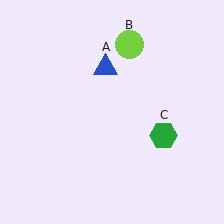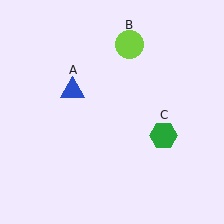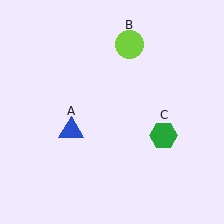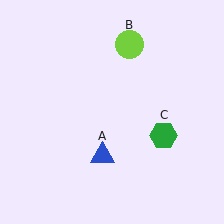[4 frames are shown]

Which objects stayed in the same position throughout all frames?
Lime circle (object B) and green hexagon (object C) remained stationary.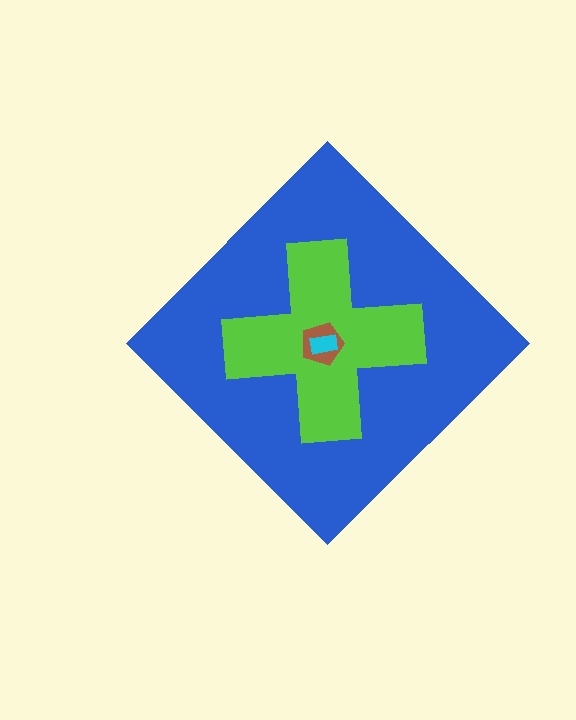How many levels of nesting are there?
4.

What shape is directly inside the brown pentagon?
The cyan rectangle.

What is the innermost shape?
The cyan rectangle.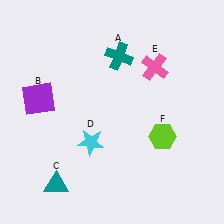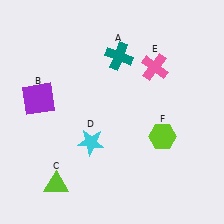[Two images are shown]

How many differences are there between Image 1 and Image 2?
There is 1 difference between the two images.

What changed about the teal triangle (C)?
In Image 1, C is teal. In Image 2, it changed to lime.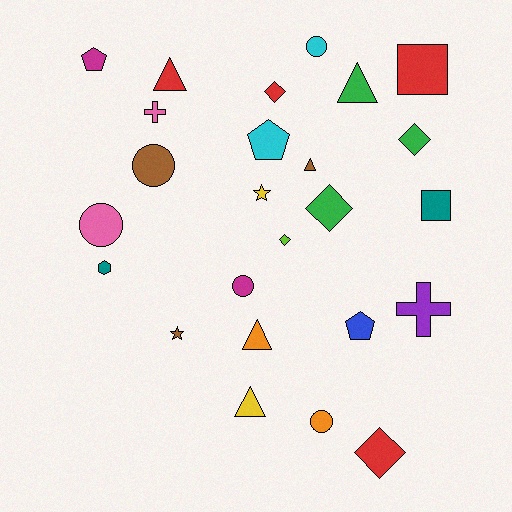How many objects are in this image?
There are 25 objects.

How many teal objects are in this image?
There are 2 teal objects.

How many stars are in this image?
There are 2 stars.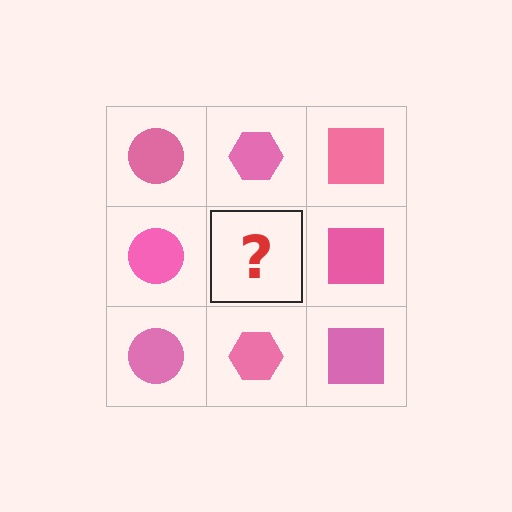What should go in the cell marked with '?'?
The missing cell should contain a pink hexagon.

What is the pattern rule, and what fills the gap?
The rule is that each column has a consistent shape. The gap should be filled with a pink hexagon.